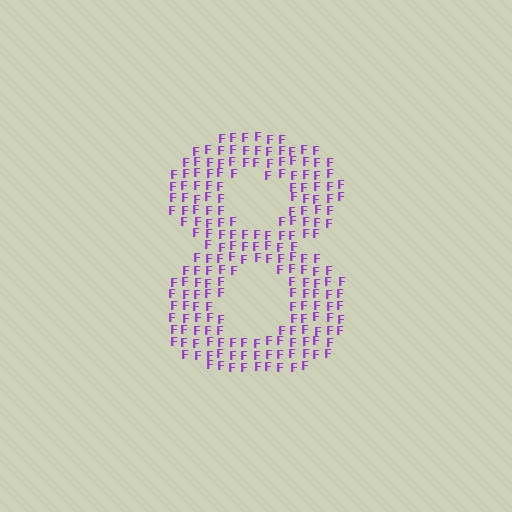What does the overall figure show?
The overall figure shows the digit 8.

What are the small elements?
The small elements are letter F's.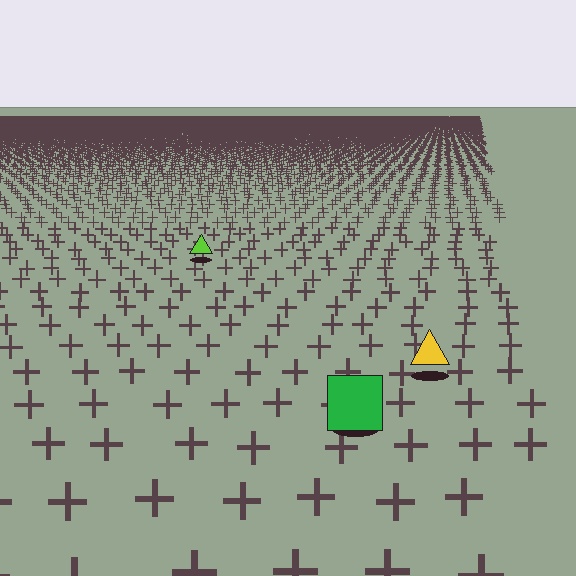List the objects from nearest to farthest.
From nearest to farthest: the green square, the yellow triangle, the lime triangle.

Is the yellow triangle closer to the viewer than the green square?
No. The green square is closer — you can tell from the texture gradient: the ground texture is coarser near it.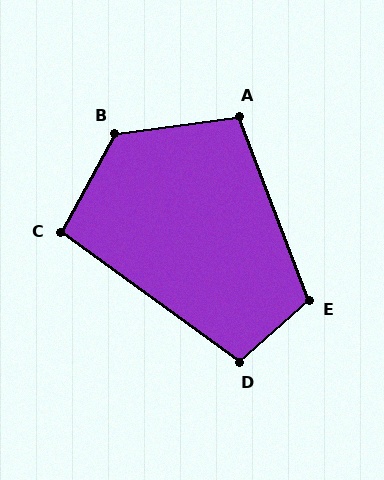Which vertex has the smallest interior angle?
C, at approximately 98 degrees.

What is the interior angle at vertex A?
Approximately 103 degrees (obtuse).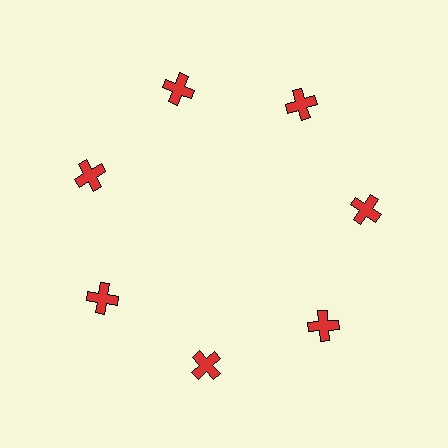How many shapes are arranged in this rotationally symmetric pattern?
There are 7 shapes, arranged in 7 groups of 1.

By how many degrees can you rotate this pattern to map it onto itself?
The pattern maps onto itself every 51 degrees of rotation.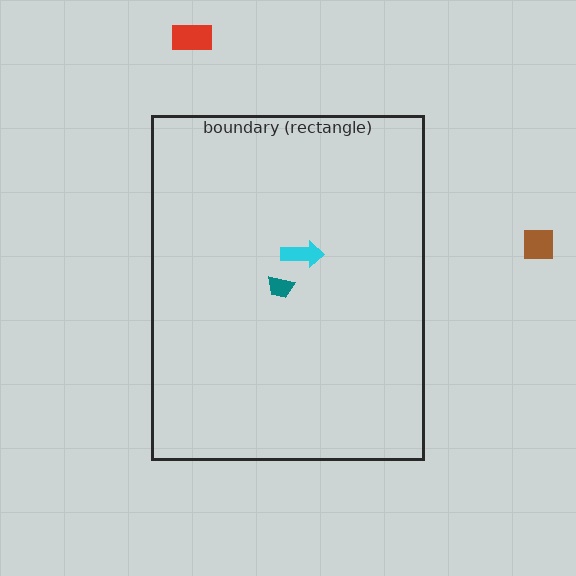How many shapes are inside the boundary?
2 inside, 2 outside.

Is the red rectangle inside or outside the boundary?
Outside.